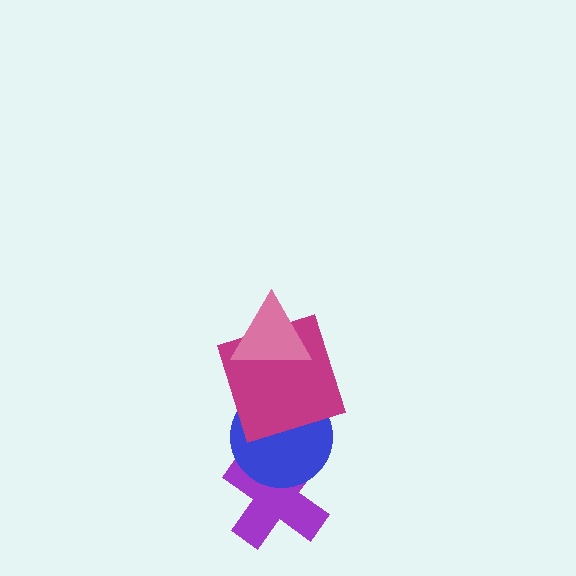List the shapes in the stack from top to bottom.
From top to bottom: the pink triangle, the magenta square, the blue circle, the purple cross.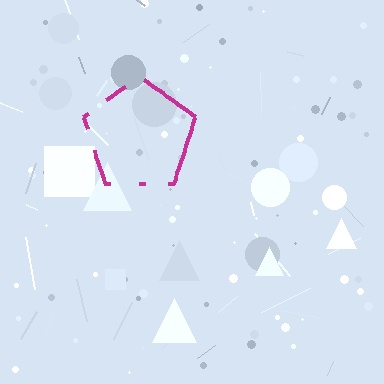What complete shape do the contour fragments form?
The contour fragments form a pentagon.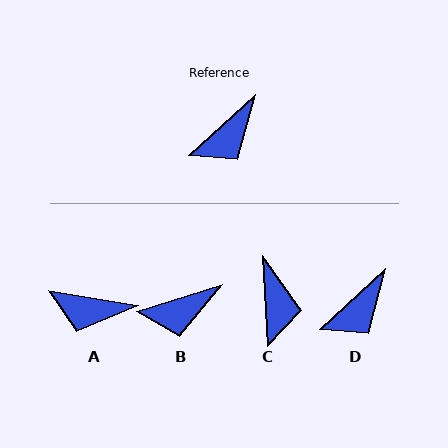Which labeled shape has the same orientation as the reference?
D.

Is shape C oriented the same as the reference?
No, it is off by about 50 degrees.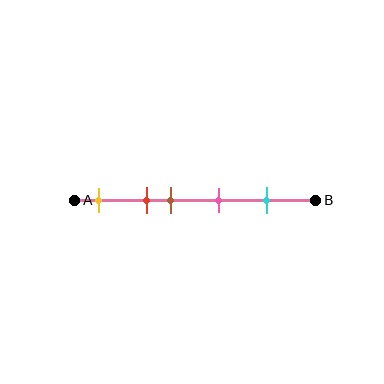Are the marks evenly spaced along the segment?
No, the marks are not evenly spaced.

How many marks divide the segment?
There are 5 marks dividing the segment.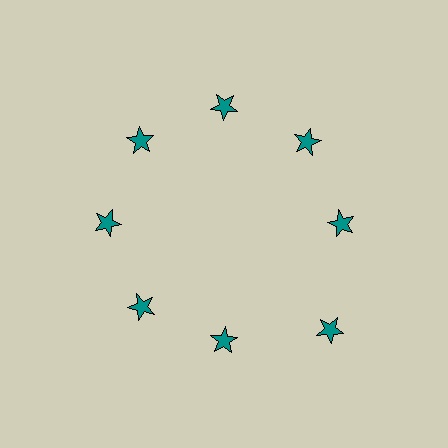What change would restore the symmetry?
The symmetry would be restored by moving it inward, back onto the ring so that all 8 stars sit at equal angles and equal distance from the center.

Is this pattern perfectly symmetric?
No. The 8 teal stars are arranged in a ring, but one element near the 4 o'clock position is pushed outward from the center, breaking the 8-fold rotational symmetry.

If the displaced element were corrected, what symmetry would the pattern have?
It would have 8-fold rotational symmetry — the pattern would map onto itself every 45 degrees.